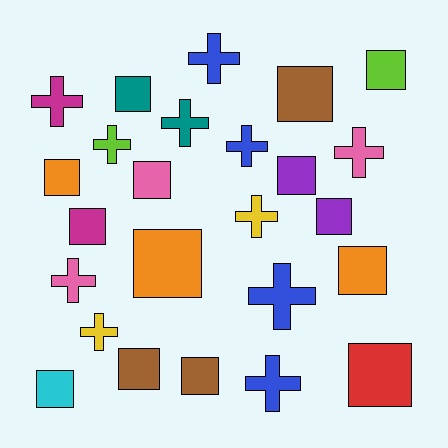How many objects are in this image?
There are 25 objects.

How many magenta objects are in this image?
There are 2 magenta objects.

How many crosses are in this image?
There are 11 crosses.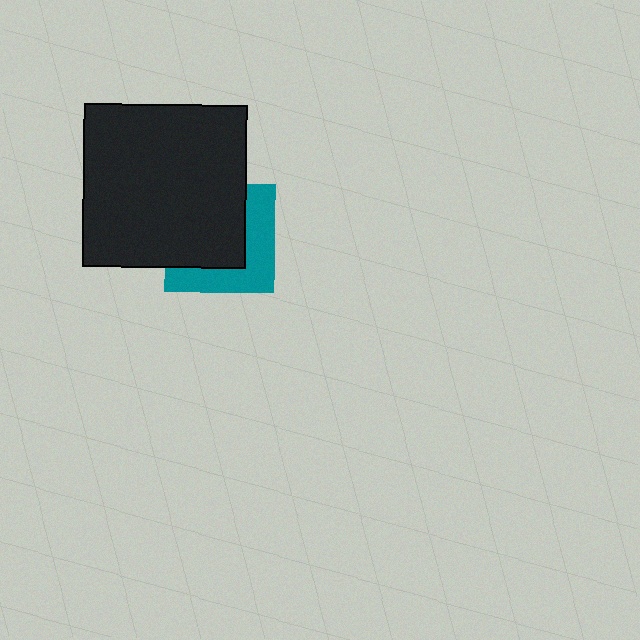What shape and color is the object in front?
The object in front is a black square.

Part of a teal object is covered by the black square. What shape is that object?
It is a square.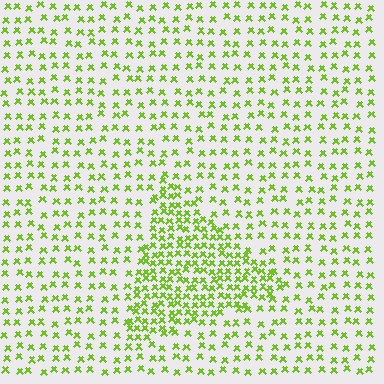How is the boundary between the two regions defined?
The boundary is defined by a change in element density (approximately 2.1x ratio). All elements are the same color, size, and shape.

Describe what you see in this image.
The image contains small lime elements arranged at two different densities. A triangle-shaped region is visible where the elements are more densely packed than the surrounding area.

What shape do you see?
I see a triangle.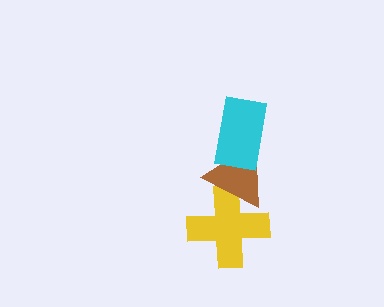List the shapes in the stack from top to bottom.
From top to bottom: the cyan rectangle, the brown triangle, the yellow cross.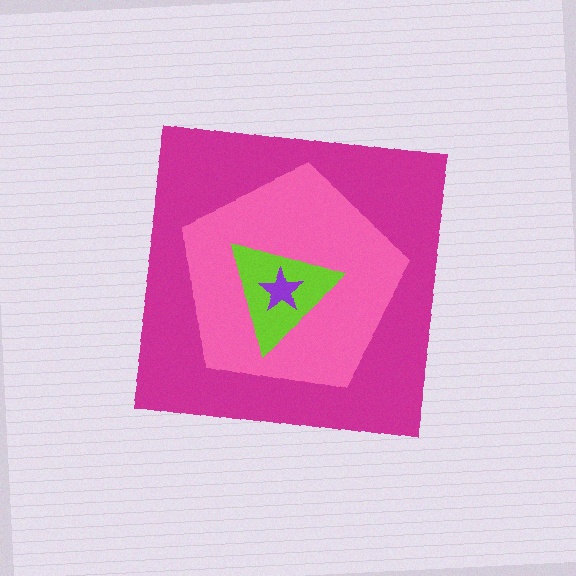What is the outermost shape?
The magenta square.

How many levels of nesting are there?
4.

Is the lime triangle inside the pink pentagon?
Yes.